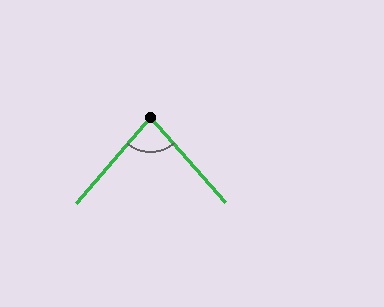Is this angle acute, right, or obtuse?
It is acute.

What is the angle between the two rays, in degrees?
Approximately 82 degrees.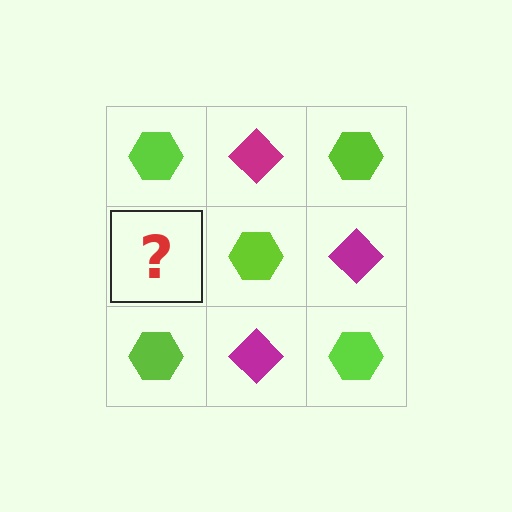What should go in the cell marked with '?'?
The missing cell should contain a magenta diamond.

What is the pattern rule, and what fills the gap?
The rule is that it alternates lime hexagon and magenta diamond in a checkerboard pattern. The gap should be filled with a magenta diamond.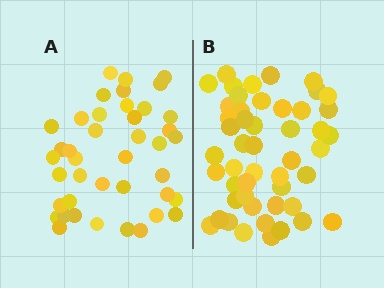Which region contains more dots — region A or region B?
Region B (the right region) has more dots.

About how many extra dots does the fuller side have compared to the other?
Region B has roughly 8 or so more dots than region A.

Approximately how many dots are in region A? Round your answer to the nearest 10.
About 40 dots. (The exact count is 41, which rounds to 40.)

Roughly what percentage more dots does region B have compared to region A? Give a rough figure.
About 20% more.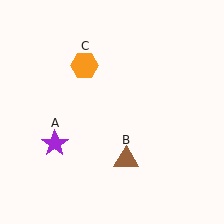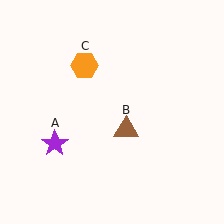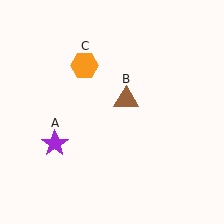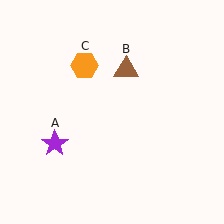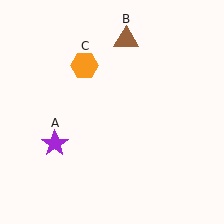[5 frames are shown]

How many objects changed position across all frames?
1 object changed position: brown triangle (object B).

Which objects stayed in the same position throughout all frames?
Purple star (object A) and orange hexagon (object C) remained stationary.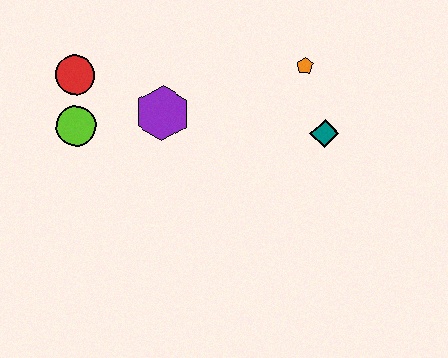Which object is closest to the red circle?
The lime circle is closest to the red circle.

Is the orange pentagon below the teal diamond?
No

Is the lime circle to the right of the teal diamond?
No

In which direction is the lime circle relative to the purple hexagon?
The lime circle is to the left of the purple hexagon.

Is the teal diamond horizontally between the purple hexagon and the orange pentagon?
No